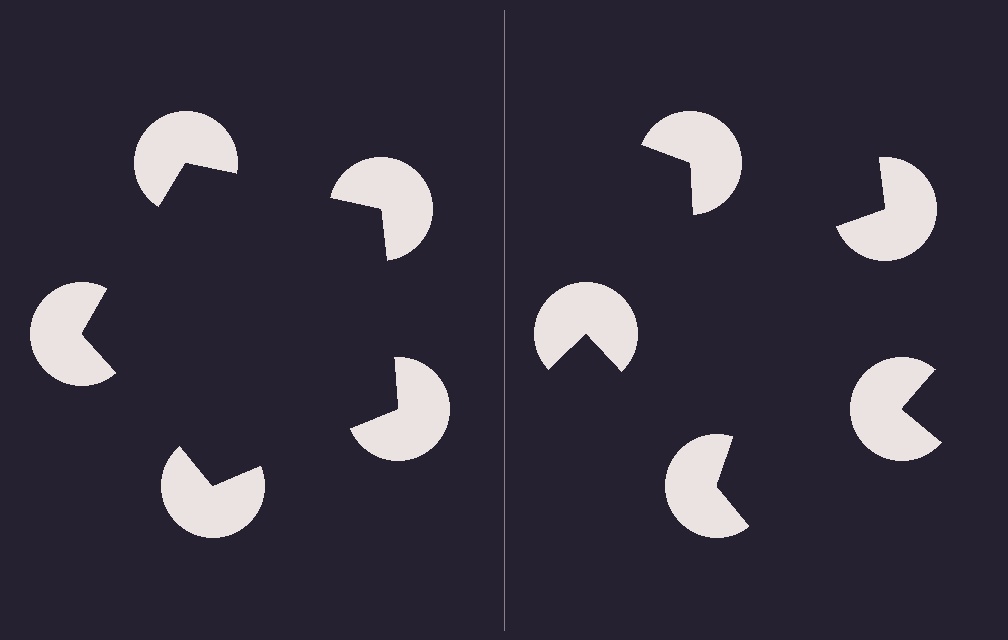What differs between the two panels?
The pac-man discs are positioned identically on both sides; only the wedge orientations differ. On the left they align to a pentagon; on the right they are misaligned.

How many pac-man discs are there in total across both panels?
10 — 5 on each side.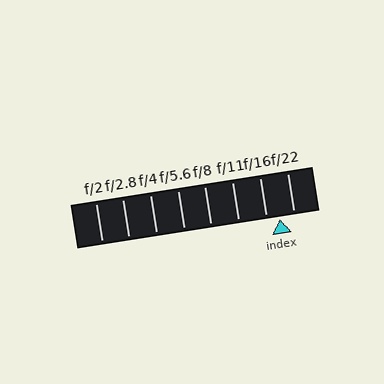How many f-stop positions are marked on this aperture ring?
There are 8 f-stop positions marked.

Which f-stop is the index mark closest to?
The index mark is closest to f/16.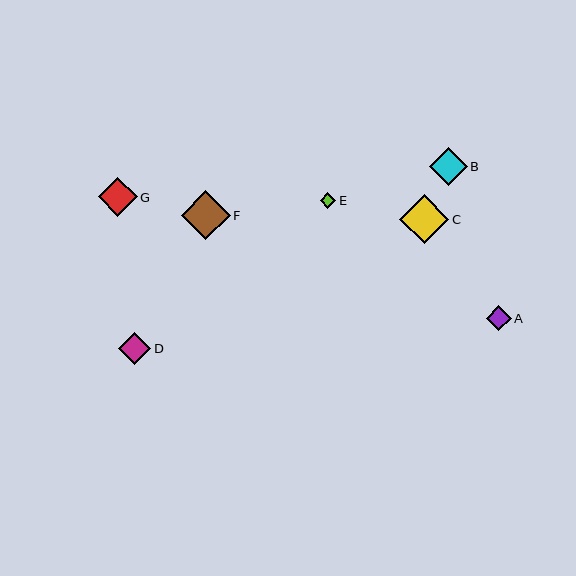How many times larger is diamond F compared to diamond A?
Diamond F is approximately 2.0 times the size of diamond A.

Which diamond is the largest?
Diamond F is the largest with a size of approximately 49 pixels.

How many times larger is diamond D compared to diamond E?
Diamond D is approximately 2.0 times the size of diamond E.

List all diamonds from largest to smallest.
From largest to smallest: F, C, G, B, D, A, E.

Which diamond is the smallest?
Diamond E is the smallest with a size of approximately 16 pixels.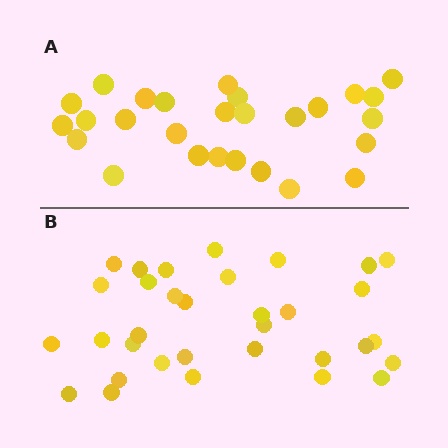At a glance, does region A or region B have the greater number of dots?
Region B (the bottom region) has more dots.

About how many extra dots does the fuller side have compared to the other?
Region B has about 6 more dots than region A.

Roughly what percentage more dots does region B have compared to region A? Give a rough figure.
About 20% more.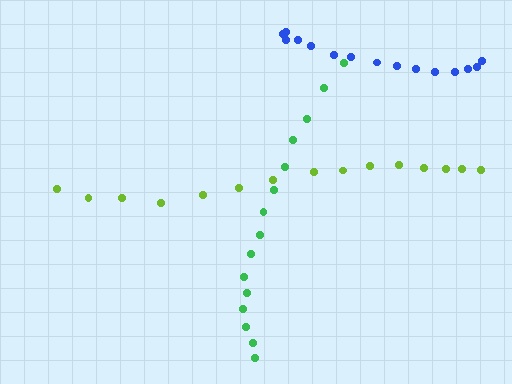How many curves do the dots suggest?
There are 3 distinct paths.